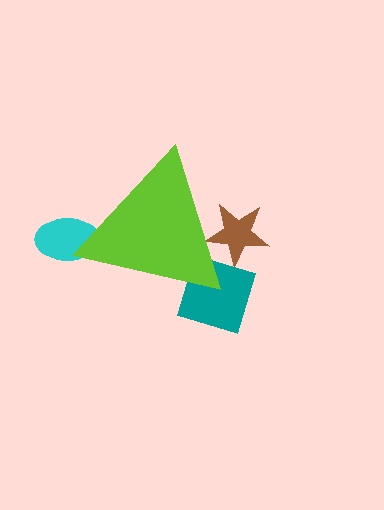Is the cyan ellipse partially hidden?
Yes, the cyan ellipse is partially hidden behind the lime triangle.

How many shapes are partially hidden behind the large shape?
3 shapes are partially hidden.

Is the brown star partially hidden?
Yes, the brown star is partially hidden behind the lime triangle.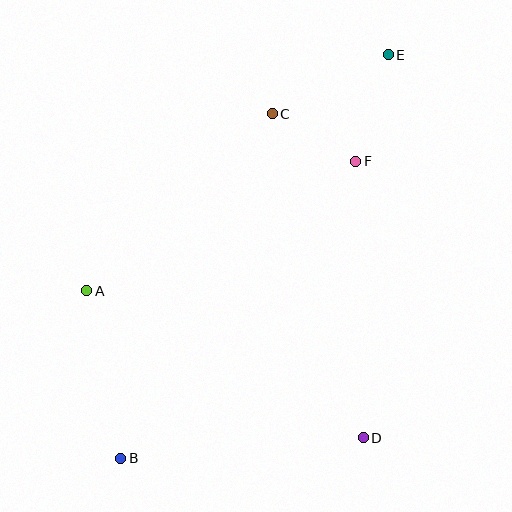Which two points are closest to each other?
Points C and F are closest to each other.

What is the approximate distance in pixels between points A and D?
The distance between A and D is approximately 313 pixels.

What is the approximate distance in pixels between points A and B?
The distance between A and B is approximately 171 pixels.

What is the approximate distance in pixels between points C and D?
The distance between C and D is approximately 337 pixels.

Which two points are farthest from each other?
Points B and E are farthest from each other.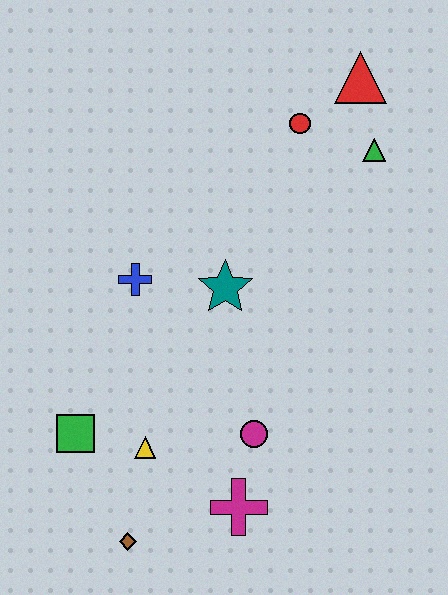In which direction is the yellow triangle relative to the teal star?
The yellow triangle is below the teal star.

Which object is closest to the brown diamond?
The yellow triangle is closest to the brown diamond.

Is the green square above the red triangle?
No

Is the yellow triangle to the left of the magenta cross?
Yes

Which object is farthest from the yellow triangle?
The red triangle is farthest from the yellow triangle.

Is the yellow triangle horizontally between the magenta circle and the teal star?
No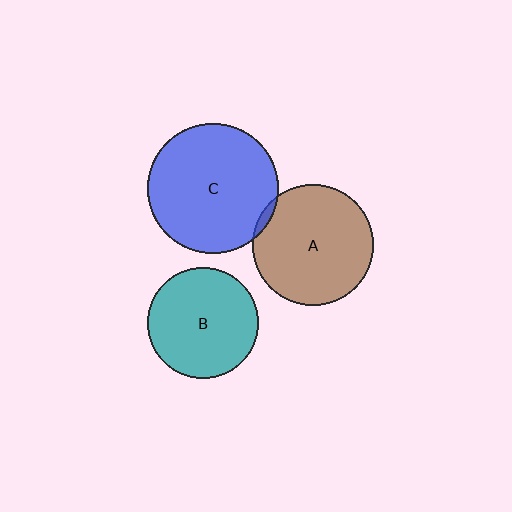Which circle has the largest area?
Circle C (blue).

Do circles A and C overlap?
Yes.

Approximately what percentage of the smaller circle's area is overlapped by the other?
Approximately 5%.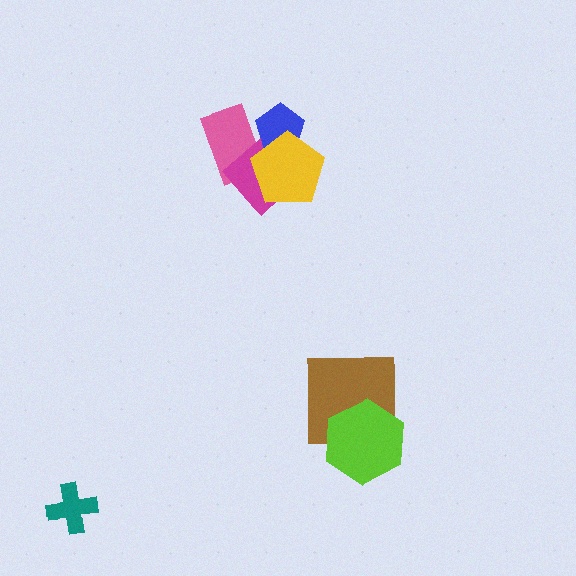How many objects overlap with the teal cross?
0 objects overlap with the teal cross.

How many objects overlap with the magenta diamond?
3 objects overlap with the magenta diamond.